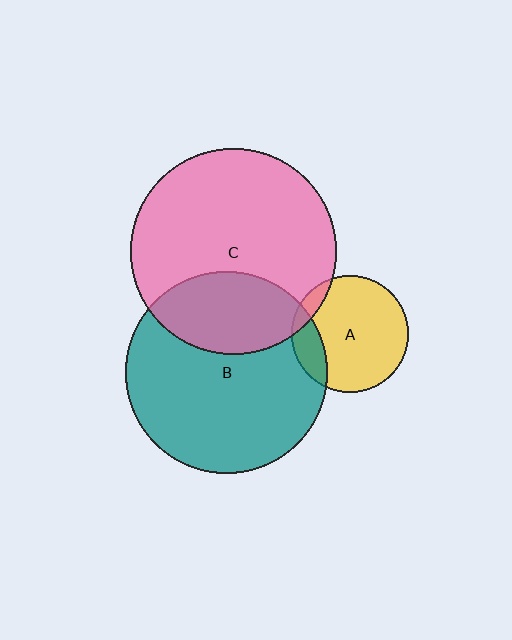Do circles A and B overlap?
Yes.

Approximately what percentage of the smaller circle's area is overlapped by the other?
Approximately 15%.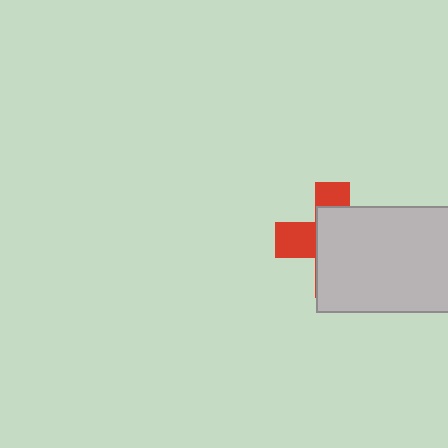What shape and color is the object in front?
The object in front is a light gray rectangle.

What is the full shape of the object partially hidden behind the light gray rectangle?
The partially hidden object is a red cross.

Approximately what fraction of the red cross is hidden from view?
Roughly 67% of the red cross is hidden behind the light gray rectangle.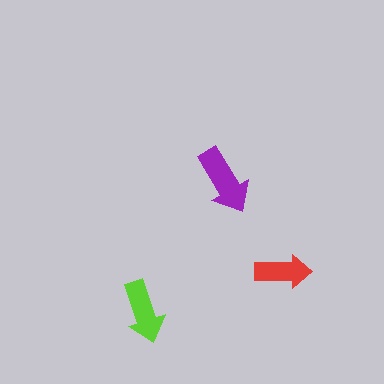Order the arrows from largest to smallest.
the purple one, the lime one, the red one.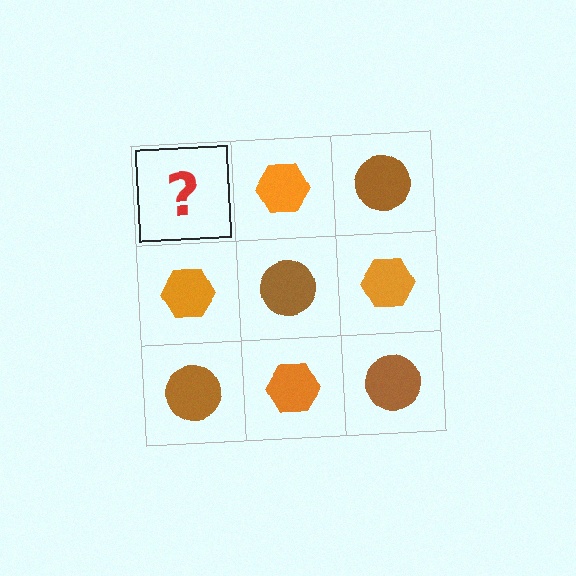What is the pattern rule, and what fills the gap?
The rule is that it alternates brown circle and orange hexagon in a checkerboard pattern. The gap should be filled with a brown circle.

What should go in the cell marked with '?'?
The missing cell should contain a brown circle.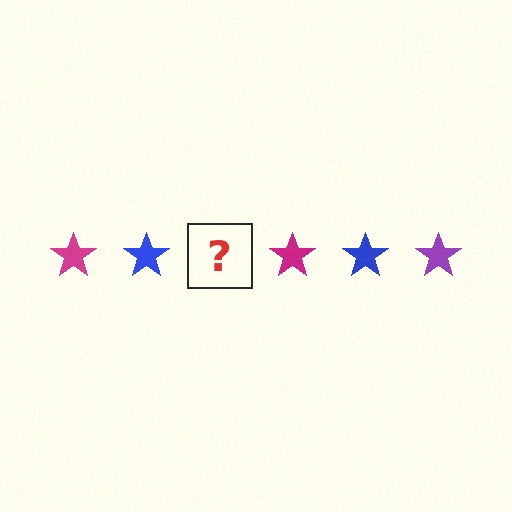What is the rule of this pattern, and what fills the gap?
The rule is that the pattern cycles through magenta, blue, purple stars. The gap should be filled with a purple star.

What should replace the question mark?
The question mark should be replaced with a purple star.